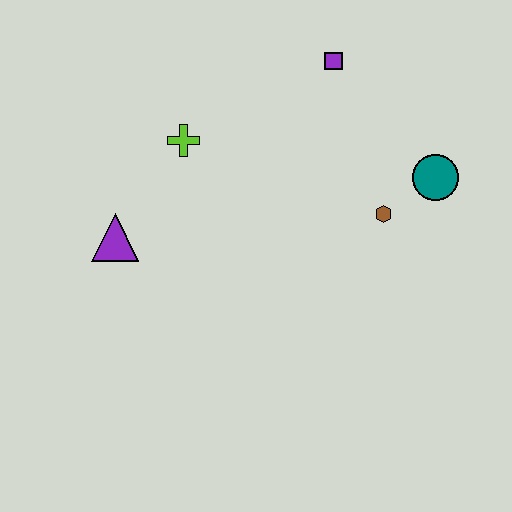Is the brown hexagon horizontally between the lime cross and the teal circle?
Yes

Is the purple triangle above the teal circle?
No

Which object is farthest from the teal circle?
The purple triangle is farthest from the teal circle.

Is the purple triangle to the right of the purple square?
No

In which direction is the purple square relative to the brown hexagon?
The purple square is above the brown hexagon.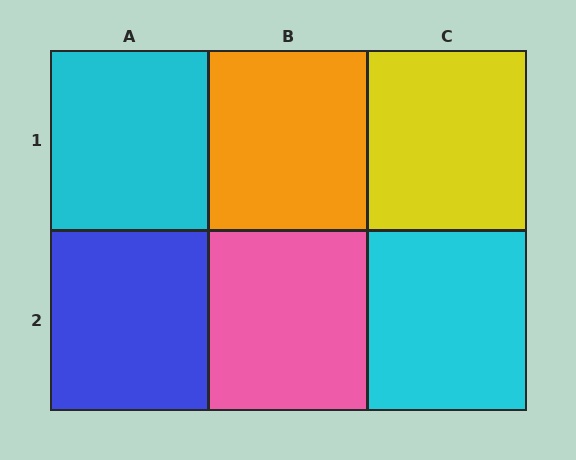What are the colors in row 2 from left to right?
Blue, pink, cyan.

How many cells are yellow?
1 cell is yellow.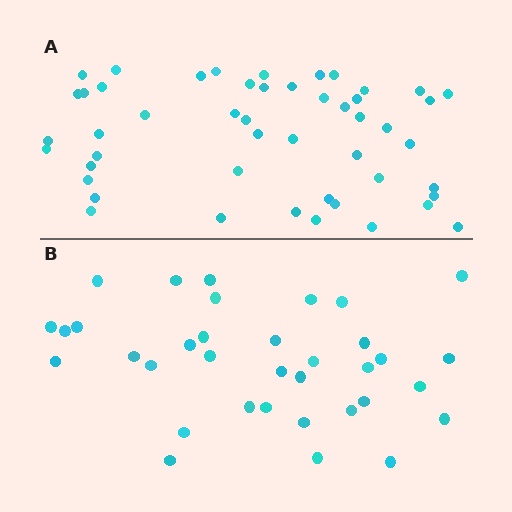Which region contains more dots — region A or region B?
Region A (the top region) has more dots.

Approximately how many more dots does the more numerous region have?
Region A has approximately 15 more dots than region B.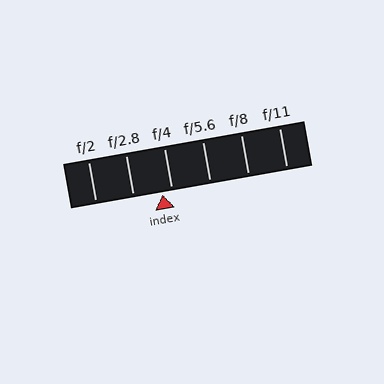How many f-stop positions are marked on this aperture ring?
There are 6 f-stop positions marked.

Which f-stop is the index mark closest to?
The index mark is closest to f/4.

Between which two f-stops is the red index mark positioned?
The index mark is between f/2.8 and f/4.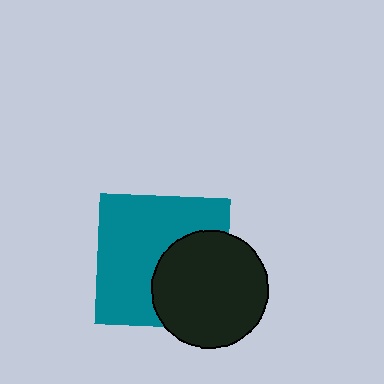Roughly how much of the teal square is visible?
About half of it is visible (roughly 62%).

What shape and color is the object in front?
The object in front is a black circle.